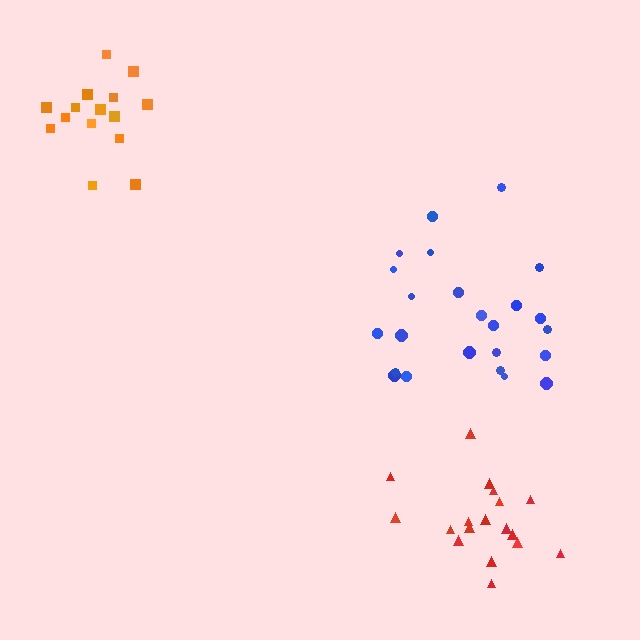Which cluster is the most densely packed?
Orange.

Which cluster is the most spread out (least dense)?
Blue.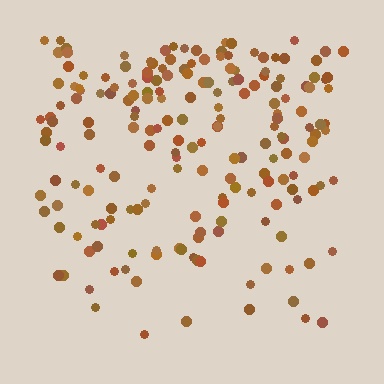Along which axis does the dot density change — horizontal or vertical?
Vertical.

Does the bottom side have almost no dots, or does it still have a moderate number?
Still a moderate number, just noticeably fewer than the top.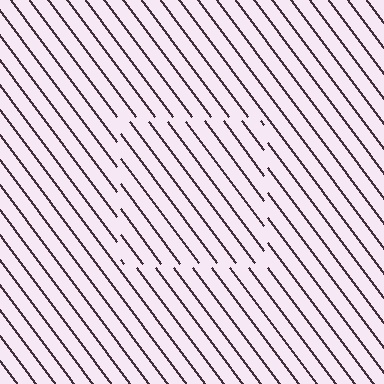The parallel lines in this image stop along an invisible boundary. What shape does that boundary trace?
An illusory square. The interior of the shape contains the same grating, shifted by half a period — the contour is defined by the phase discontinuity where line-ends from the inner and outer gratings abut.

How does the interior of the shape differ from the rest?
The interior of the shape contains the same grating, shifted by half a period — the contour is defined by the phase discontinuity where line-ends from the inner and outer gratings abut.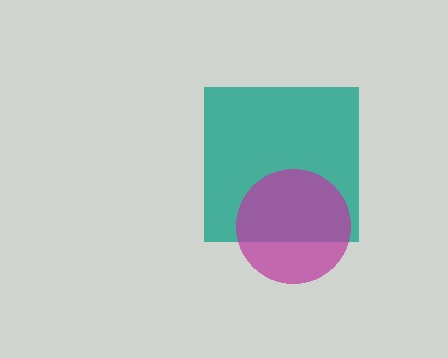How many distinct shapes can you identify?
There are 2 distinct shapes: a teal square, a magenta circle.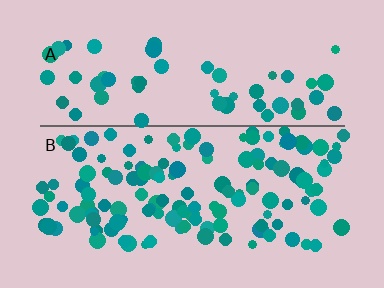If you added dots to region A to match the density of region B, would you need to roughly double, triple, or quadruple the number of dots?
Approximately double.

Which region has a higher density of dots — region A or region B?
B (the bottom).